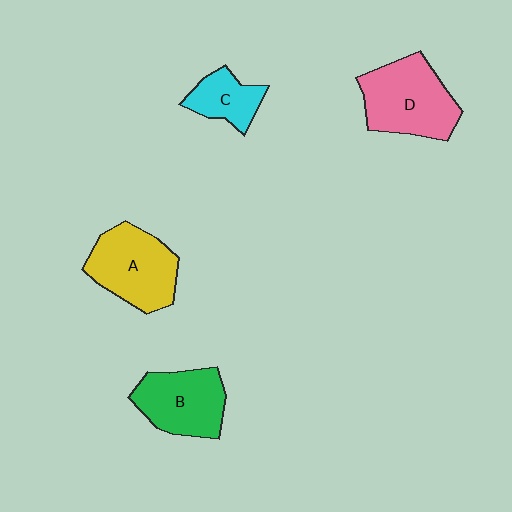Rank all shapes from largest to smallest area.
From largest to smallest: D (pink), A (yellow), B (green), C (cyan).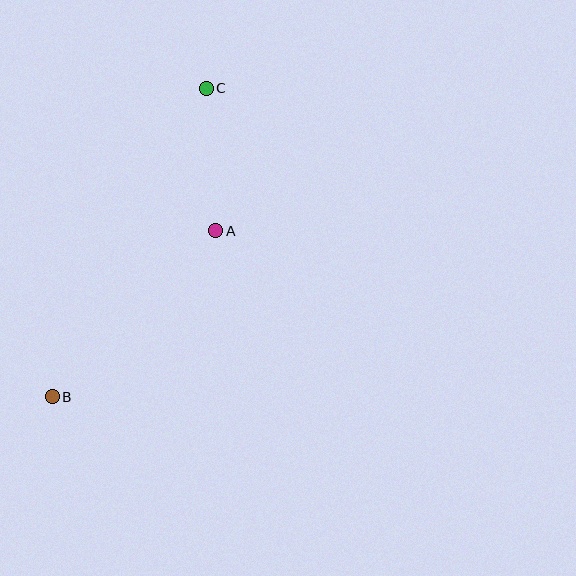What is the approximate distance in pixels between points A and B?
The distance between A and B is approximately 233 pixels.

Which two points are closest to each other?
Points A and C are closest to each other.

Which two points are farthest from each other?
Points B and C are farthest from each other.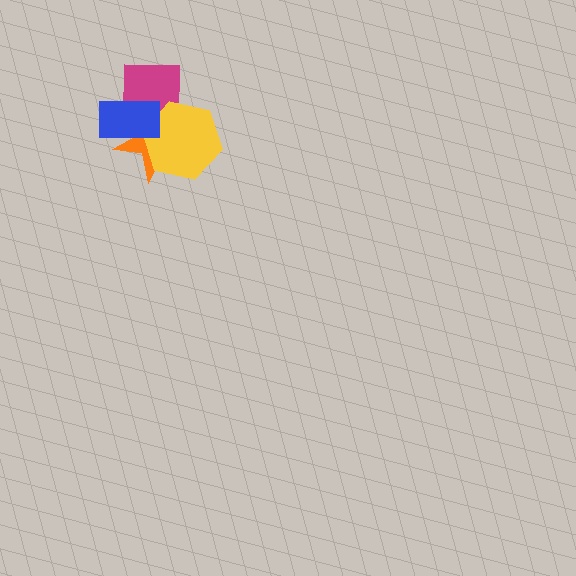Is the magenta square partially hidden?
Yes, it is partially covered by another shape.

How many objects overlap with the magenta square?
3 objects overlap with the magenta square.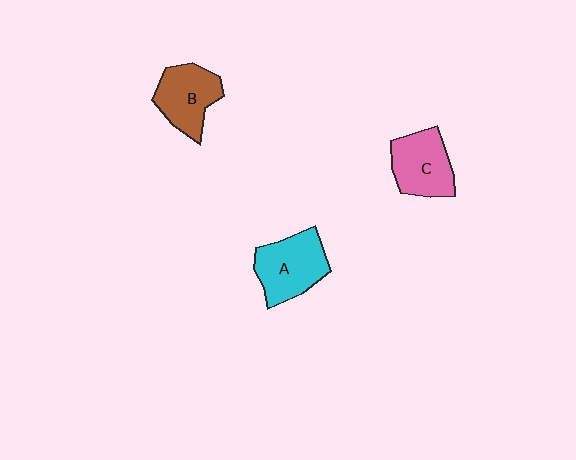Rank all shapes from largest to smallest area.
From largest to smallest: A (cyan), C (pink), B (brown).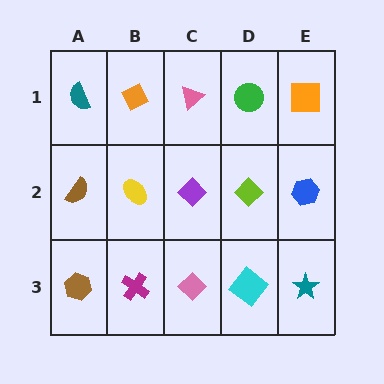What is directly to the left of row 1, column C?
An orange diamond.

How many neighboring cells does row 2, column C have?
4.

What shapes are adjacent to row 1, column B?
A yellow ellipse (row 2, column B), a teal semicircle (row 1, column A), a pink triangle (row 1, column C).